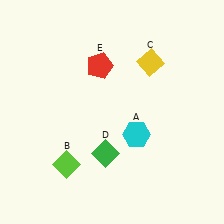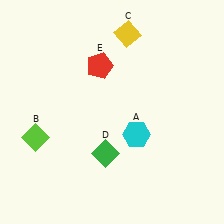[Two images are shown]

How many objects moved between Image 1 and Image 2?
2 objects moved between the two images.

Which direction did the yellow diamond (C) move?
The yellow diamond (C) moved up.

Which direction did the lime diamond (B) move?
The lime diamond (B) moved left.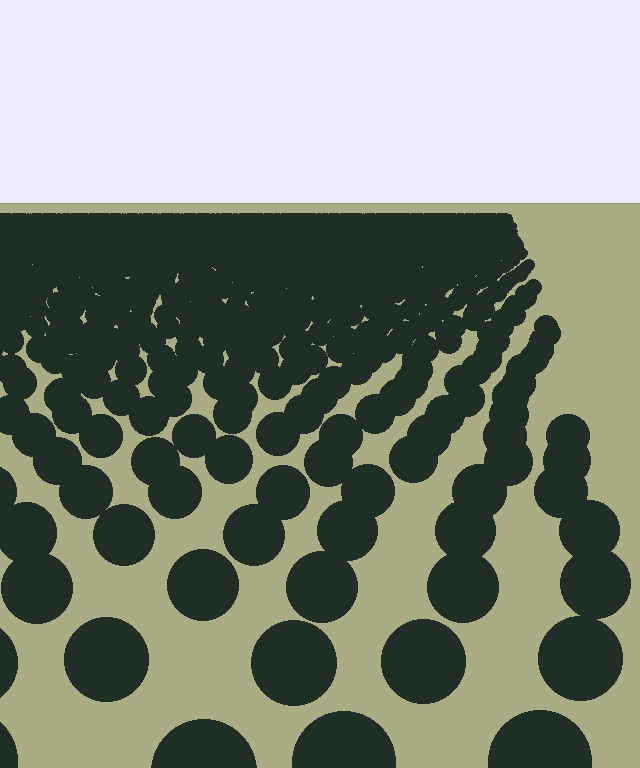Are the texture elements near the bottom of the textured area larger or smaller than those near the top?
Larger. Near the bottom, elements are closer to the viewer and appear at a bigger on-screen size.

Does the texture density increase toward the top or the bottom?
Density increases toward the top.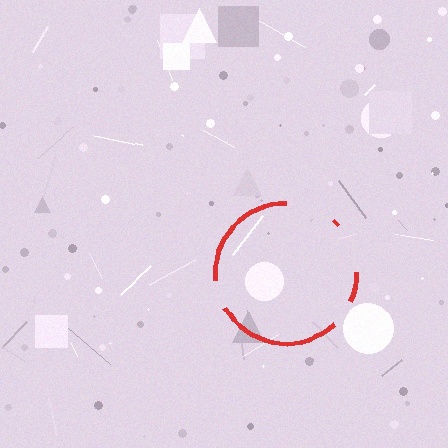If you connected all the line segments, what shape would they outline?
They would outline a circle.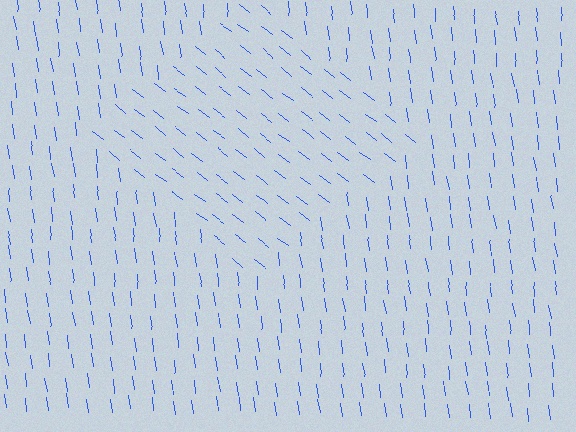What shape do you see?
I see a diamond.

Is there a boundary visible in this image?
Yes, there is a texture boundary formed by a change in line orientation.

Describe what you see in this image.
The image is filled with small blue line segments. A diamond region in the image has lines oriented differently from the surrounding lines, creating a visible texture boundary.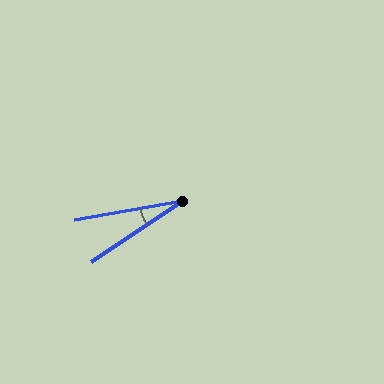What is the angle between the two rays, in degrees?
Approximately 24 degrees.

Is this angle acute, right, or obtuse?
It is acute.